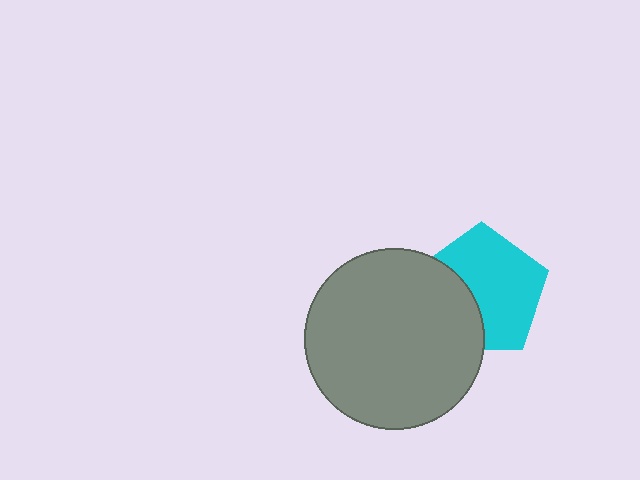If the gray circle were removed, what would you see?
You would see the complete cyan pentagon.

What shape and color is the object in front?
The object in front is a gray circle.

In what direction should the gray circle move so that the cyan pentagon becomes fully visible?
The gray circle should move left. That is the shortest direction to clear the overlap and leave the cyan pentagon fully visible.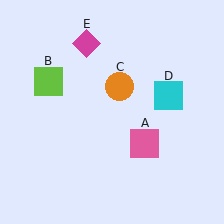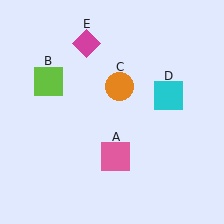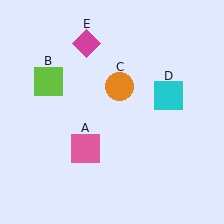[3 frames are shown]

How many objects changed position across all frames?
1 object changed position: pink square (object A).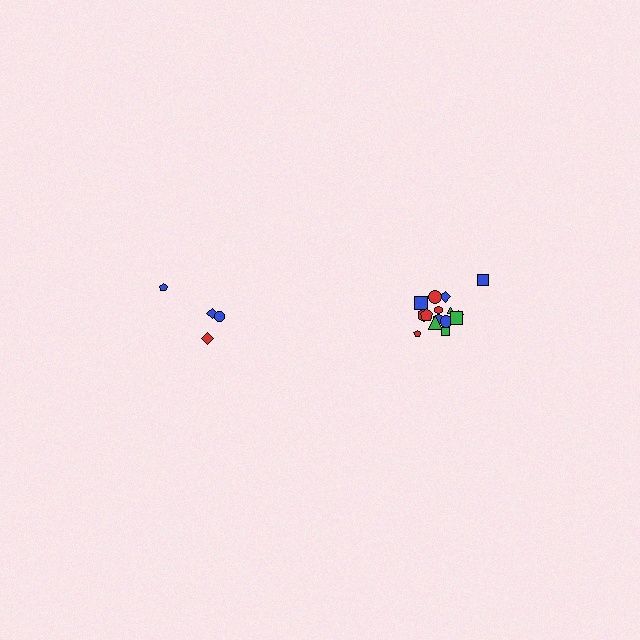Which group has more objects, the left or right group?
The right group.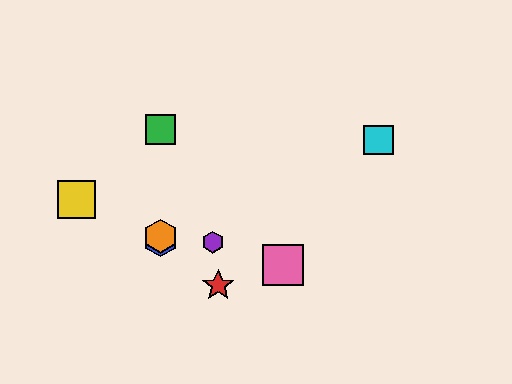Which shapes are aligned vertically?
The blue hexagon, the green square, the orange hexagon are aligned vertically.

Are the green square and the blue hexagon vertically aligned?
Yes, both are at x≈161.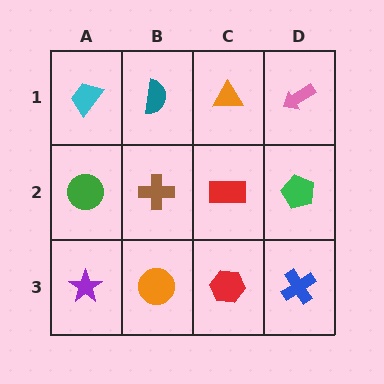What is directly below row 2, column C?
A red hexagon.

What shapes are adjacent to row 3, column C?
A red rectangle (row 2, column C), an orange circle (row 3, column B), a blue cross (row 3, column D).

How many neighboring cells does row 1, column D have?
2.